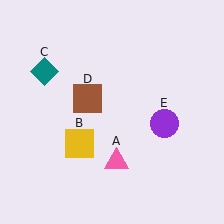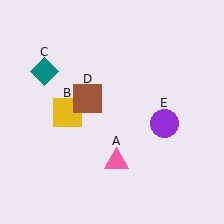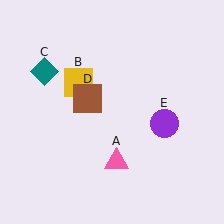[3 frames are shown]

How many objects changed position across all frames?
1 object changed position: yellow square (object B).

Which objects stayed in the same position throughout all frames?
Pink triangle (object A) and teal diamond (object C) and brown square (object D) and purple circle (object E) remained stationary.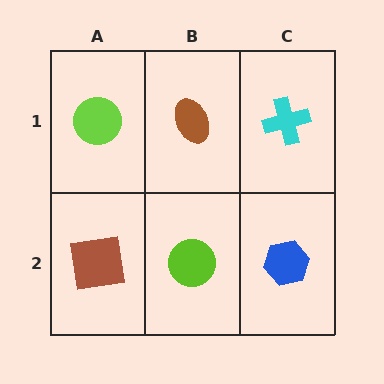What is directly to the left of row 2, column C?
A lime circle.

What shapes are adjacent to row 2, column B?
A brown ellipse (row 1, column B), a brown square (row 2, column A), a blue hexagon (row 2, column C).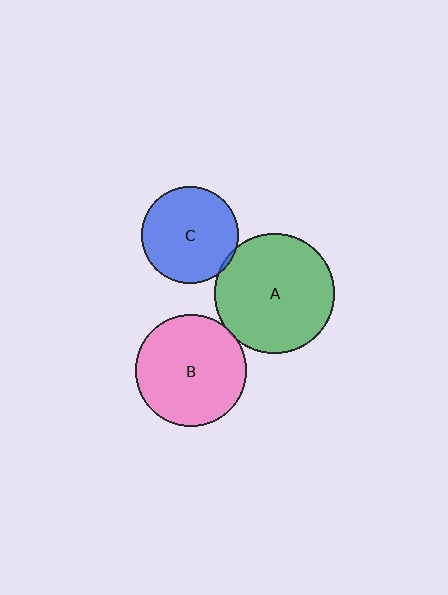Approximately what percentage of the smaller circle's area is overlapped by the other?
Approximately 5%.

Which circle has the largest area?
Circle A (green).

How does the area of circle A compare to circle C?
Approximately 1.5 times.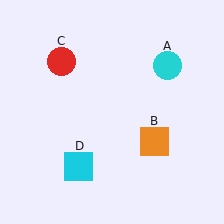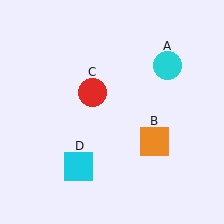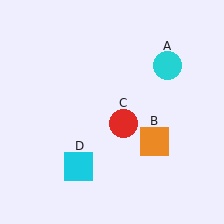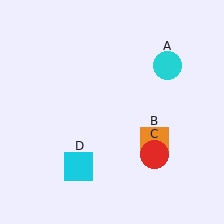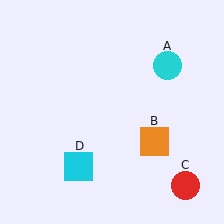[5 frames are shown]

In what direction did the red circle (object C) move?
The red circle (object C) moved down and to the right.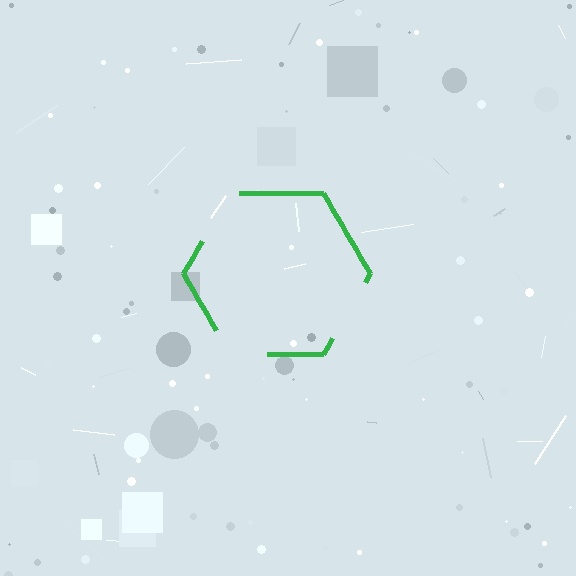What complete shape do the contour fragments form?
The contour fragments form a hexagon.